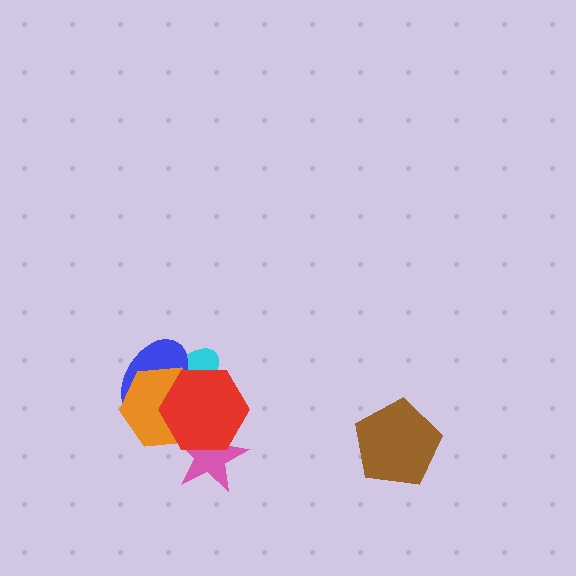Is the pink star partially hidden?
Yes, it is partially covered by another shape.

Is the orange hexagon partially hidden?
Yes, it is partially covered by another shape.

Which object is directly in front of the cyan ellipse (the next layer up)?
The blue ellipse is directly in front of the cyan ellipse.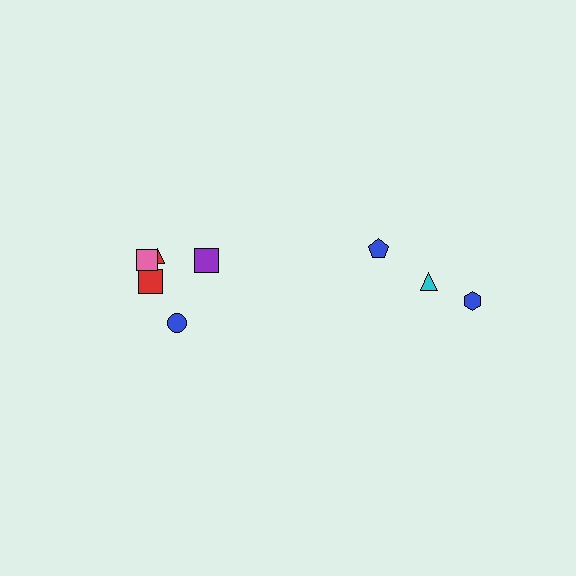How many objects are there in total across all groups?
There are 8 objects.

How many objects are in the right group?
There are 3 objects.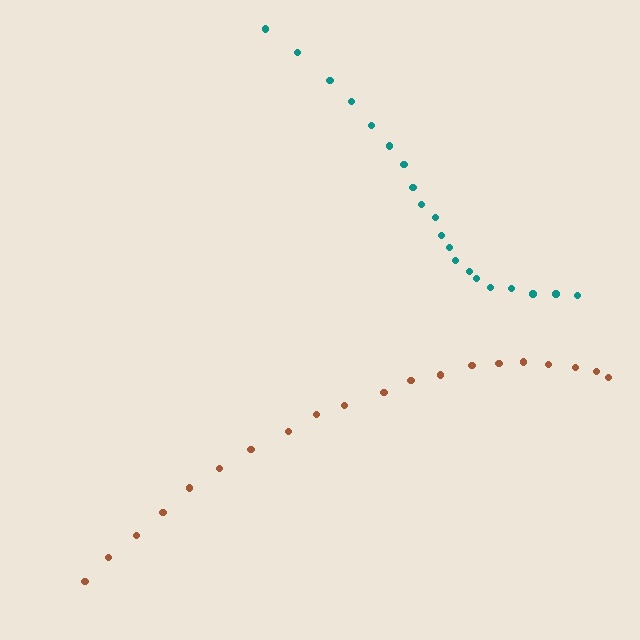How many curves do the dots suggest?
There are 2 distinct paths.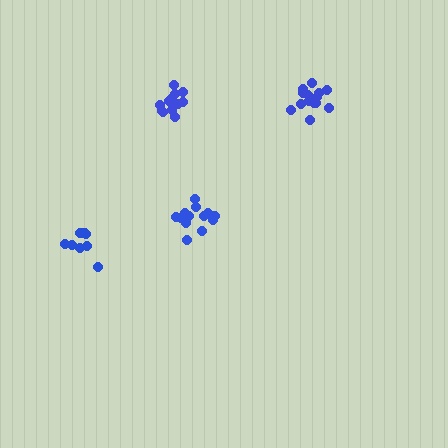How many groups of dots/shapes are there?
There are 4 groups.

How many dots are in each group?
Group 1: 14 dots, Group 2: 13 dots, Group 3: 9 dots, Group 4: 15 dots (51 total).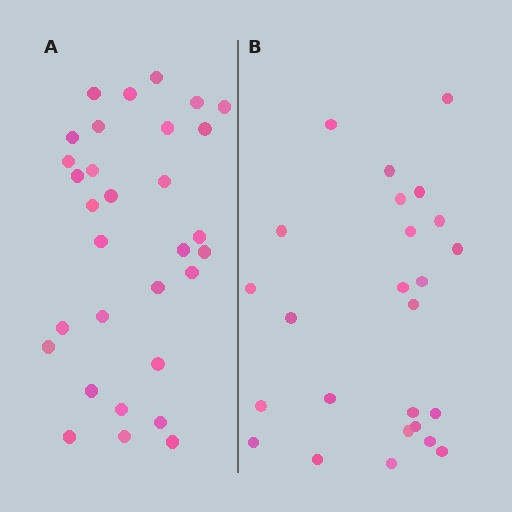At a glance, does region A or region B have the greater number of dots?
Region A (the left region) has more dots.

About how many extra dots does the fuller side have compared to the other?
Region A has about 6 more dots than region B.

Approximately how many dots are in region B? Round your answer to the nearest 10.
About 20 dots. (The exact count is 25, which rounds to 20.)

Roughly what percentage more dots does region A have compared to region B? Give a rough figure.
About 25% more.